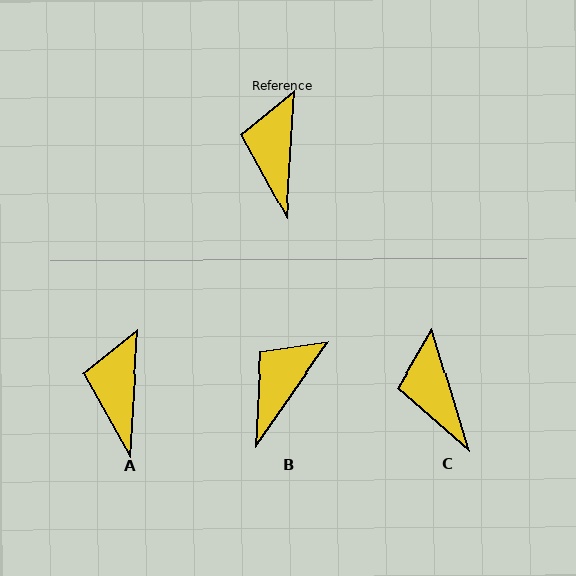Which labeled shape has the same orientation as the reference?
A.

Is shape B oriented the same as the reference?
No, it is off by about 32 degrees.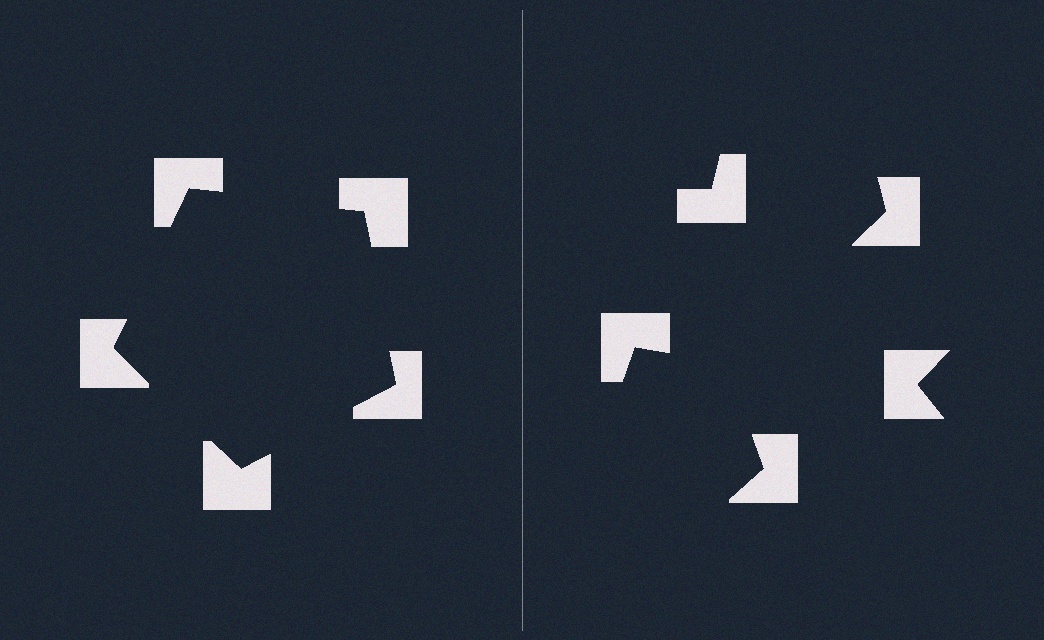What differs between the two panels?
The notched squares are positioned identically on both sides; only the wedge orientations differ. On the left they align to a pentagon; on the right they are misaligned.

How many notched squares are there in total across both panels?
10 — 5 on each side.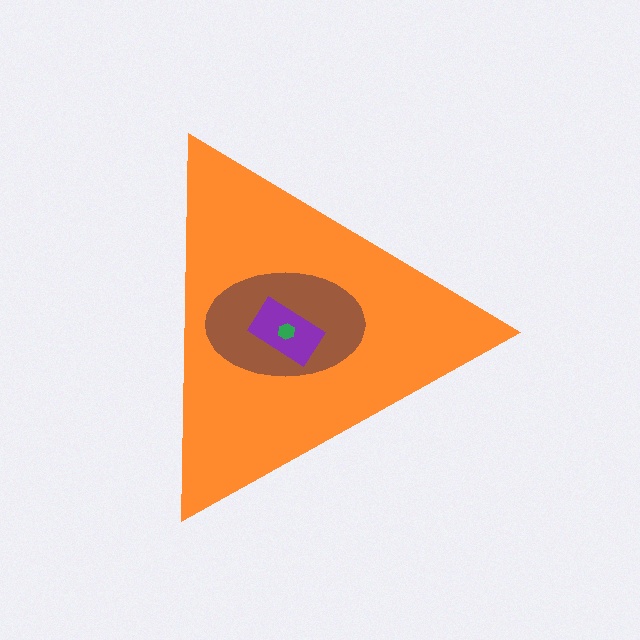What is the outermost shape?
The orange triangle.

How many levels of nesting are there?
4.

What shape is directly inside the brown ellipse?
The purple rectangle.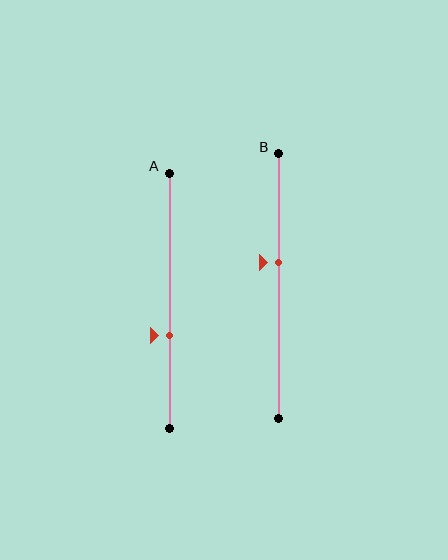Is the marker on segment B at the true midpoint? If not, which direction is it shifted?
No, the marker on segment B is shifted upward by about 9% of the segment length.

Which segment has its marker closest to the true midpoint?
Segment B has its marker closest to the true midpoint.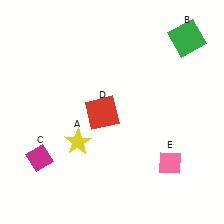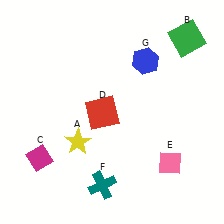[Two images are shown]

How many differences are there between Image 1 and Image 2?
There are 2 differences between the two images.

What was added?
A teal cross (F), a blue hexagon (G) were added in Image 2.